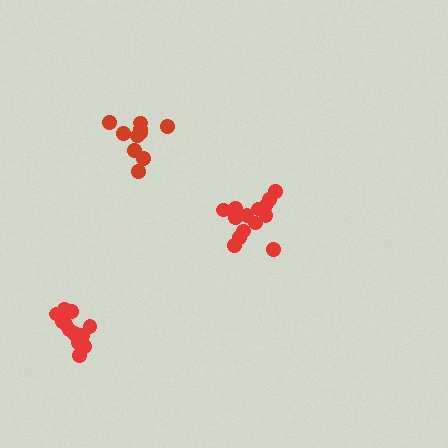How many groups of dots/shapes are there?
There are 3 groups.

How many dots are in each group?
Group 1: 11 dots, Group 2: 14 dots, Group 3: 13 dots (38 total).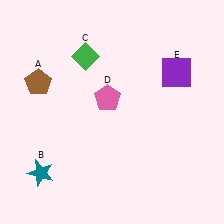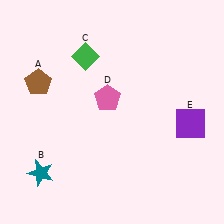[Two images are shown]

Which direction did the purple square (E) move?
The purple square (E) moved down.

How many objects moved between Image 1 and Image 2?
1 object moved between the two images.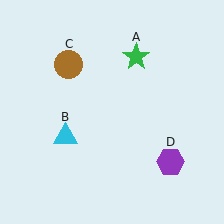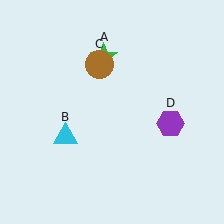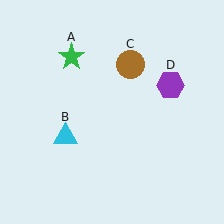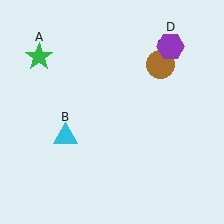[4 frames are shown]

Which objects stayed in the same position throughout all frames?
Cyan triangle (object B) remained stationary.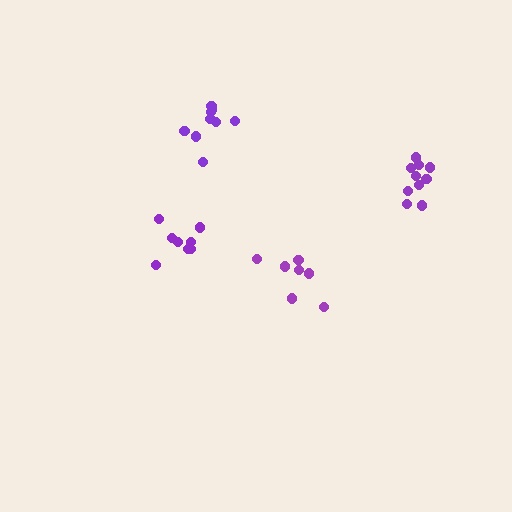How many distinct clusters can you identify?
There are 4 distinct clusters.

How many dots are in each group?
Group 1: 8 dots, Group 2: 7 dots, Group 3: 10 dots, Group 4: 9 dots (34 total).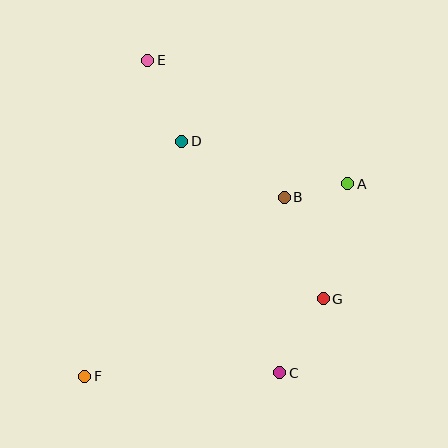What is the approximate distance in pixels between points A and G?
The distance between A and G is approximately 117 pixels.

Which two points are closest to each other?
Points A and B are closest to each other.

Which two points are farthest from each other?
Points C and E are farthest from each other.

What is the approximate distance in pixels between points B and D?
The distance between B and D is approximately 117 pixels.